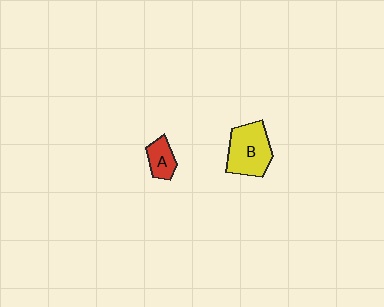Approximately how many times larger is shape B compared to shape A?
Approximately 2.1 times.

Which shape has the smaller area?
Shape A (red).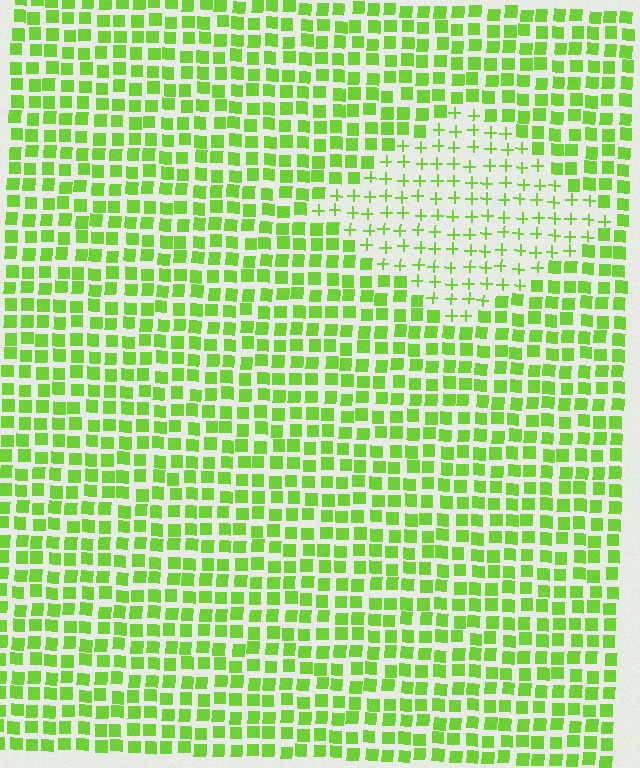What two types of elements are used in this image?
The image uses plus signs inside the diamond region and squares outside it.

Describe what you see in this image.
The image is filled with small lime elements arranged in a uniform grid. A diamond-shaped region contains plus signs, while the surrounding area contains squares. The boundary is defined purely by the change in element shape.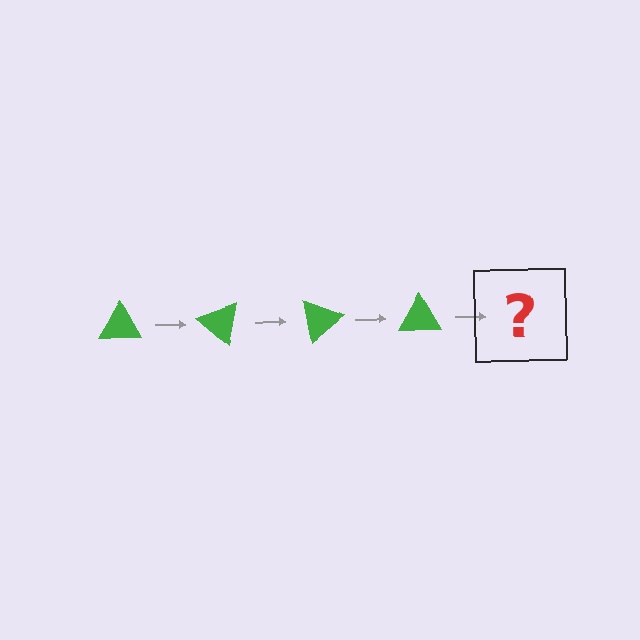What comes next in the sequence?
The next element should be a green triangle rotated 160 degrees.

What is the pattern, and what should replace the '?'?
The pattern is that the triangle rotates 40 degrees each step. The '?' should be a green triangle rotated 160 degrees.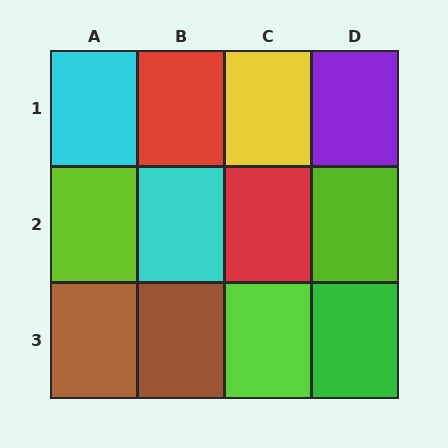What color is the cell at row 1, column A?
Cyan.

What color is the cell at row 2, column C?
Red.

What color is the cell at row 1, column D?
Purple.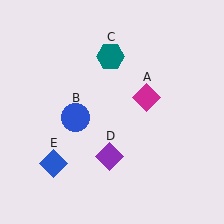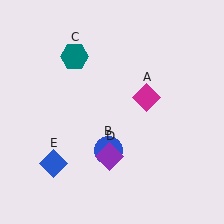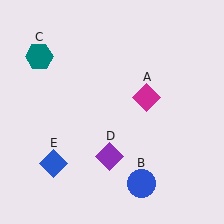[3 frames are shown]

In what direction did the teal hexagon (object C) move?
The teal hexagon (object C) moved left.